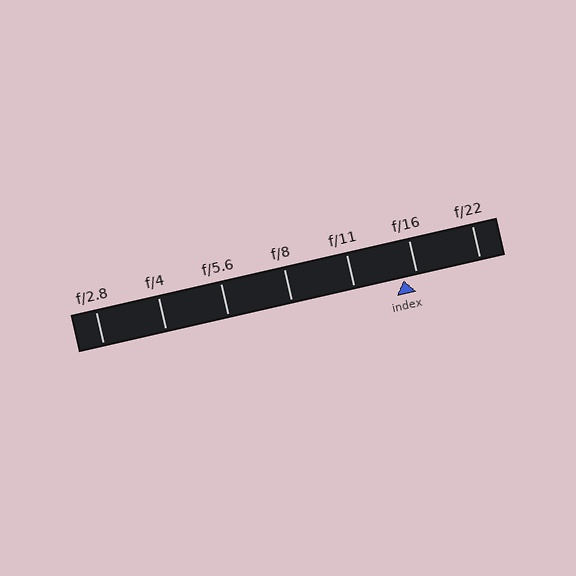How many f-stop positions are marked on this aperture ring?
There are 7 f-stop positions marked.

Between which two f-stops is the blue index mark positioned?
The index mark is between f/11 and f/16.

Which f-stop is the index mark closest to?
The index mark is closest to f/16.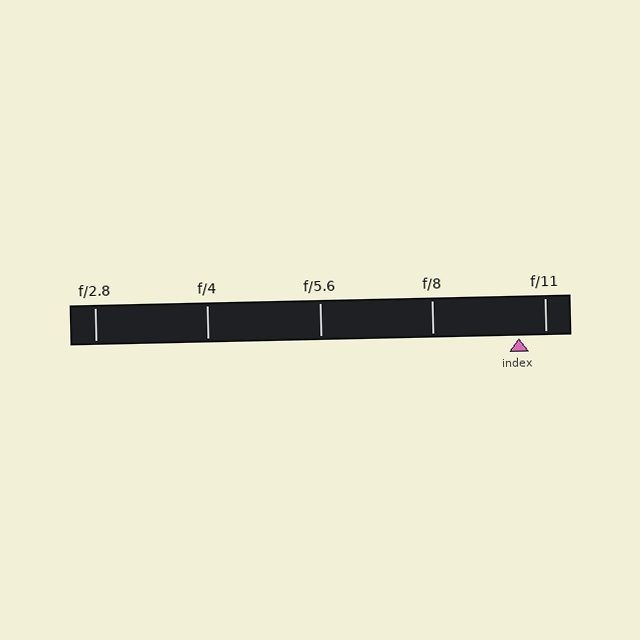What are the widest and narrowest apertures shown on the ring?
The widest aperture shown is f/2.8 and the narrowest is f/11.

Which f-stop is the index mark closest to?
The index mark is closest to f/11.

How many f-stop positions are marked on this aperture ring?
There are 5 f-stop positions marked.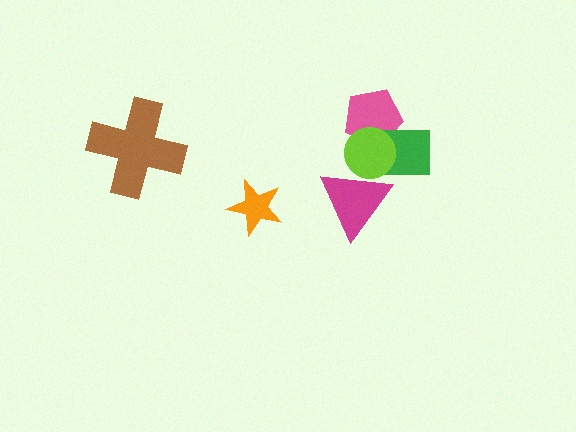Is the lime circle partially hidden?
Yes, it is partially covered by another shape.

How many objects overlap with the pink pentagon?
2 objects overlap with the pink pentagon.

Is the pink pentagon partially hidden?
Yes, it is partially covered by another shape.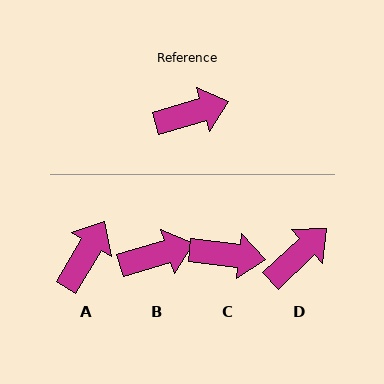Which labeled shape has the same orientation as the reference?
B.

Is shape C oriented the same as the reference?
No, it is off by about 24 degrees.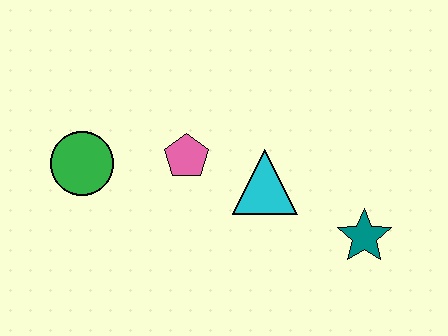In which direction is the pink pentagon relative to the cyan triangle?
The pink pentagon is to the left of the cyan triangle.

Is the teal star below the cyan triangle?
Yes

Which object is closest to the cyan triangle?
The pink pentagon is closest to the cyan triangle.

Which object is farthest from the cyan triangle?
The green circle is farthest from the cyan triangle.